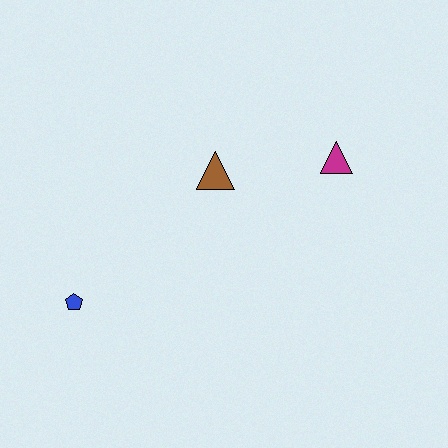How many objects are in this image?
There are 3 objects.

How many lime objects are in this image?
There are no lime objects.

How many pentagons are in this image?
There is 1 pentagon.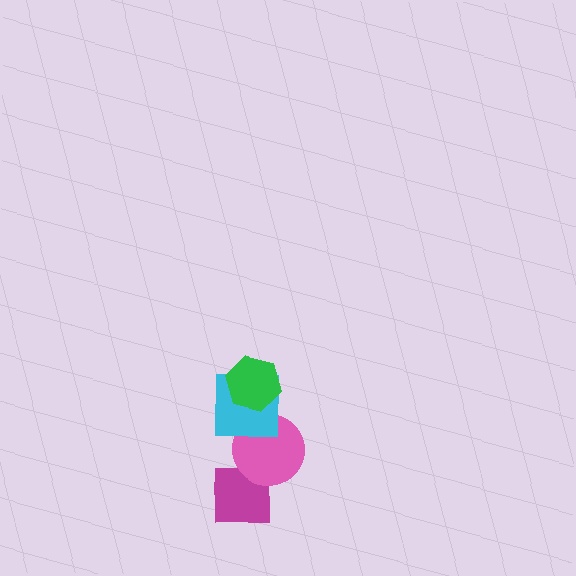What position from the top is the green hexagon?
The green hexagon is 1st from the top.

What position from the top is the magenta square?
The magenta square is 4th from the top.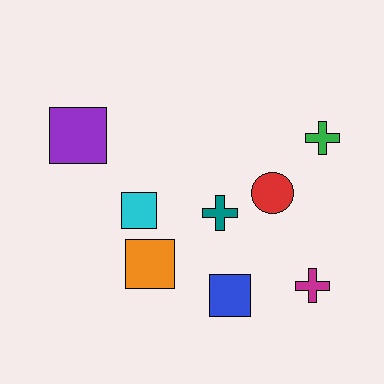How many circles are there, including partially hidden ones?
There is 1 circle.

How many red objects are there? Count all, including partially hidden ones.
There is 1 red object.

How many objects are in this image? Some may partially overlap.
There are 8 objects.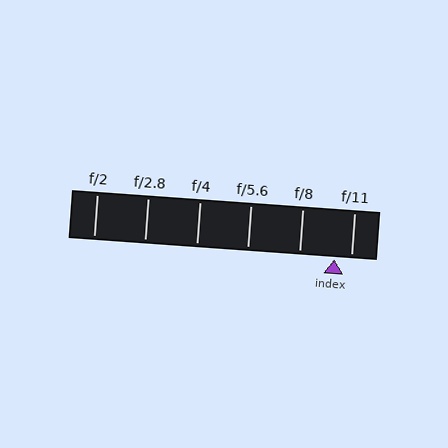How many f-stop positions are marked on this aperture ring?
There are 6 f-stop positions marked.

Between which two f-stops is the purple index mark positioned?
The index mark is between f/8 and f/11.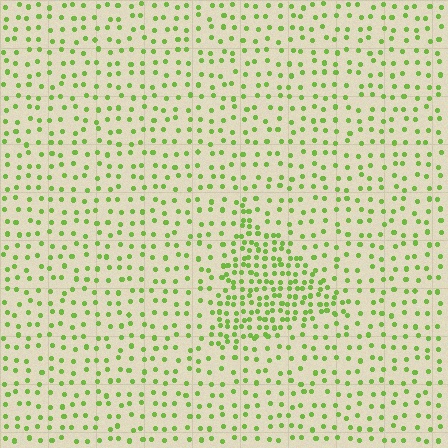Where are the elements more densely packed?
The elements are more densely packed inside the triangle boundary.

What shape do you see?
I see a triangle.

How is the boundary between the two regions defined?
The boundary is defined by a change in element density (approximately 2.2x ratio). All elements are the same color, size, and shape.